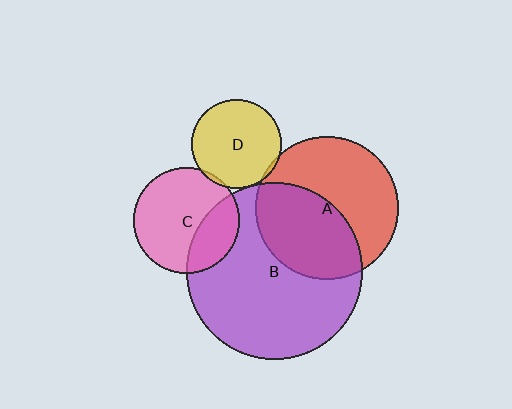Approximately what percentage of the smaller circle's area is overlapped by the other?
Approximately 5%.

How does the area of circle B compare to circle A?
Approximately 1.5 times.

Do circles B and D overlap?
Yes.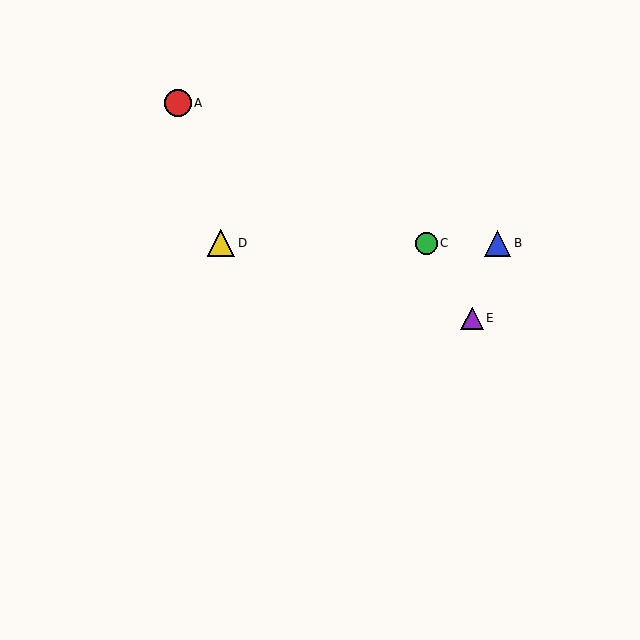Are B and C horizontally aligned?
Yes, both are at y≈243.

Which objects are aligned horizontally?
Objects B, C, D are aligned horizontally.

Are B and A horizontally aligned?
No, B is at y≈243 and A is at y≈103.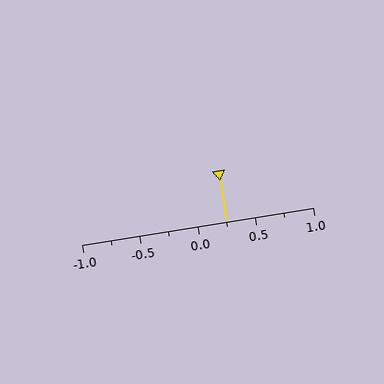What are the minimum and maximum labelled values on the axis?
The axis runs from -1.0 to 1.0.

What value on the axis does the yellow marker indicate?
The marker indicates approximately 0.25.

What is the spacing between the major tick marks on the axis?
The major ticks are spaced 0.5 apart.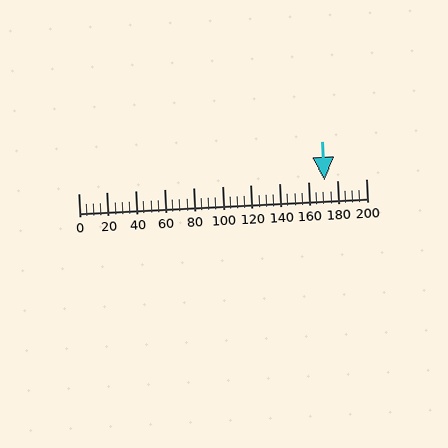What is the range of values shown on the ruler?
The ruler shows values from 0 to 200.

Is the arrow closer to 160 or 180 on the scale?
The arrow is closer to 180.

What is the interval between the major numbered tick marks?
The major tick marks are spaced 20 units apart.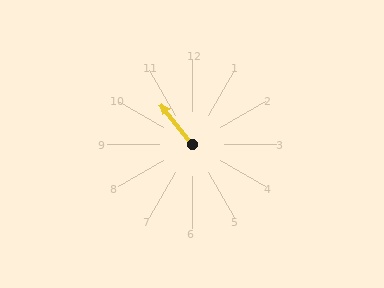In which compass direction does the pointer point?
Northwest.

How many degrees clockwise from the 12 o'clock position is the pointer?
Approximately 322 degrees.